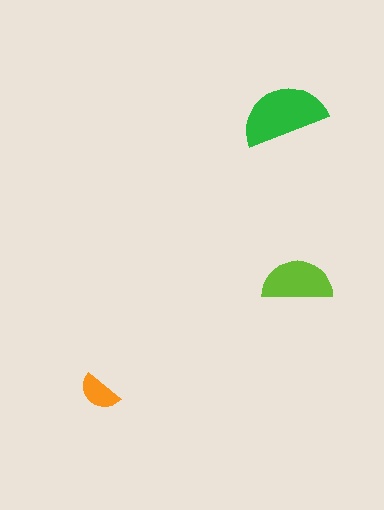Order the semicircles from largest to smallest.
the green one, the lime one, the orange one.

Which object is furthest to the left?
The orange semicircle is leftmost.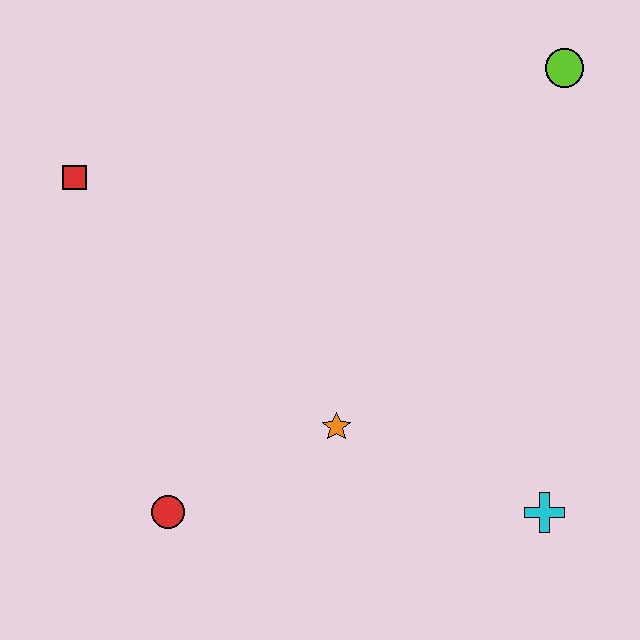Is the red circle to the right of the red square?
Yes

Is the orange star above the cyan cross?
Yes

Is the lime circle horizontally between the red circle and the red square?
No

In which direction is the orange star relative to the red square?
The orange star is to the right of the red square.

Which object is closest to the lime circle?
The orange star is closest to the lime circle.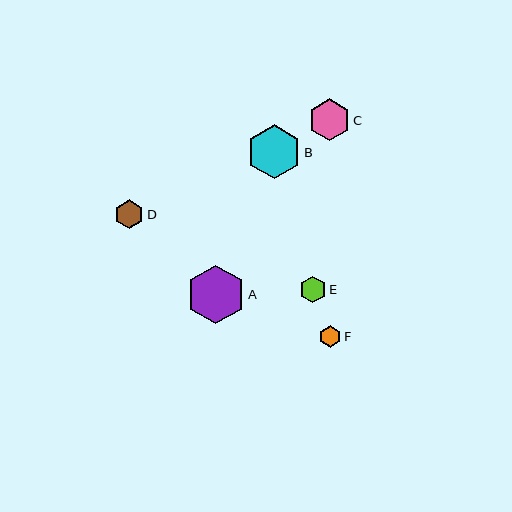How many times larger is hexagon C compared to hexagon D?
Hexagon C is approximately 1.4 times the size of hexagon D.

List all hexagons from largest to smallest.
From largest to smallest: A, B, C, D, E, F.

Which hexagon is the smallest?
Hexagon F is the smallest with a size of approximately 21 pixels.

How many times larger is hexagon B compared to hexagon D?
Hexagon B is approximately 1.9 times the size of hexagon D.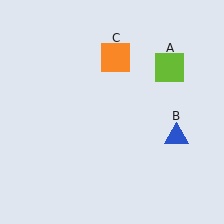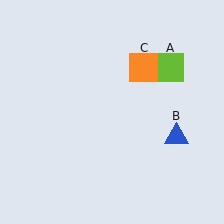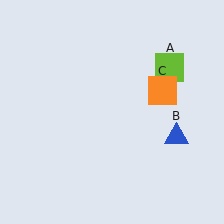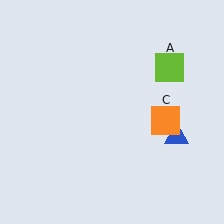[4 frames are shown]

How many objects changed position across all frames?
1 object changed position: orange square (object C).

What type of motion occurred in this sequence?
The orange square (object C) rotated clockwise around the center of the scene.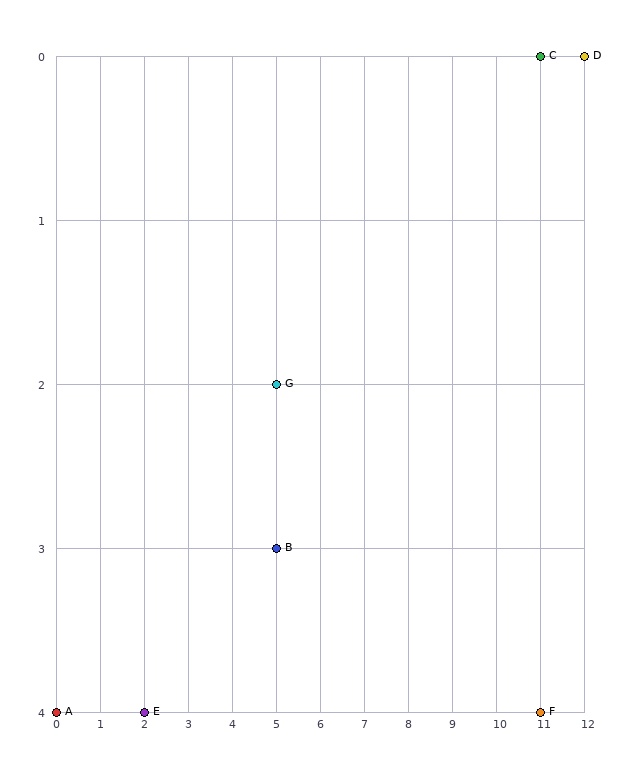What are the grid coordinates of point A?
Point A is at grid coordinates (0, 4).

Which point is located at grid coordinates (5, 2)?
Point G is at (5, 2).